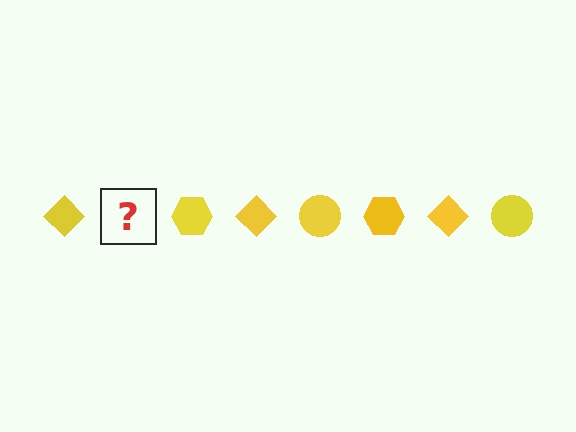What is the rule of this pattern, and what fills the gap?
The rule is that the pattern cycles through diamond, circle, hexagon shapes in yellow. The gap should be filled with a yellow circle.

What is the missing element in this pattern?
The missing element is a yellow circle.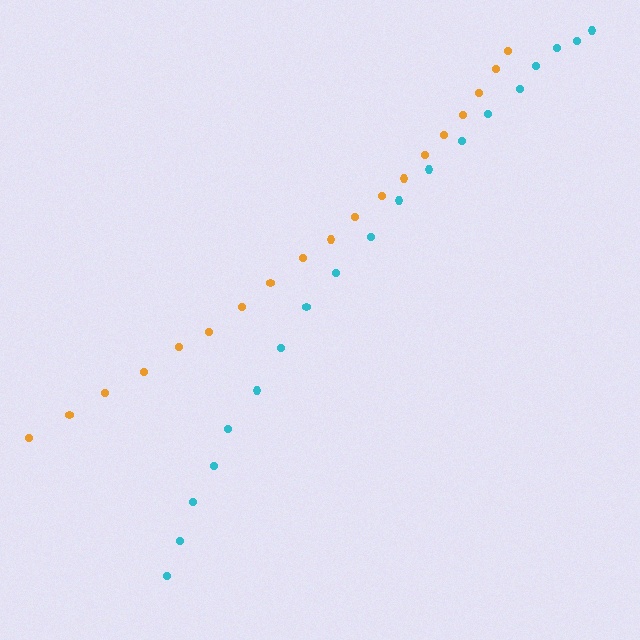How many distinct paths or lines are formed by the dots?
There are 2 distinct paths.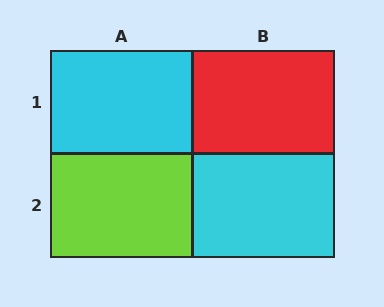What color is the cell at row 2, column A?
Lime.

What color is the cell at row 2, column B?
Cyan.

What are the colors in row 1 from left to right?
Cyan, red.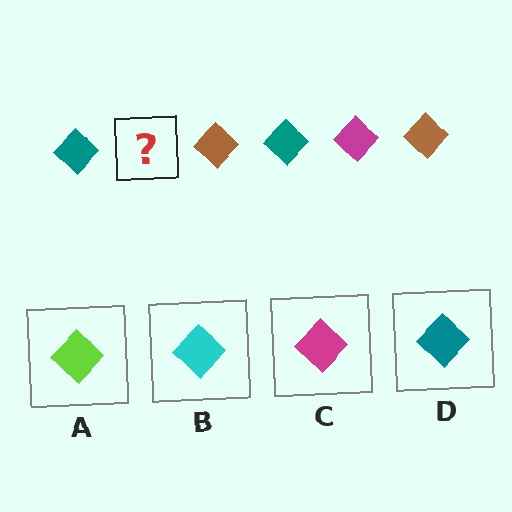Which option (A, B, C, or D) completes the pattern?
C.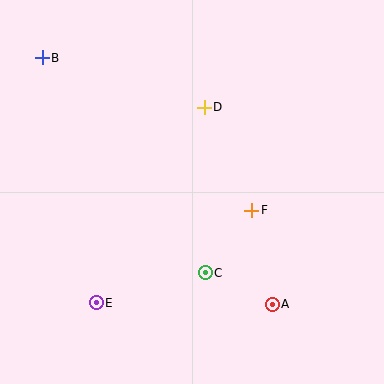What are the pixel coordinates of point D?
Point D is at (204, 107).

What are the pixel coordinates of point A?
Point A is at (272, 304).